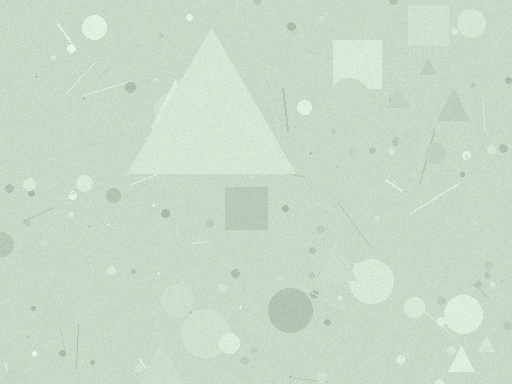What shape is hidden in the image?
A triangle is hidden in the image.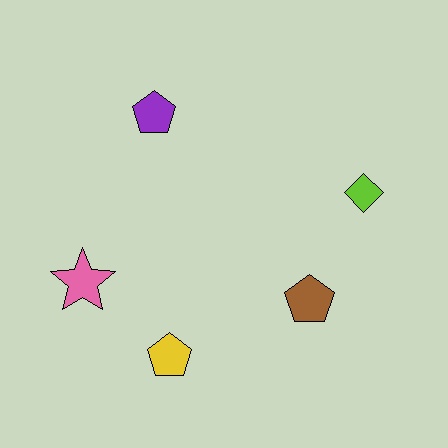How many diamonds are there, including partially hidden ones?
There is 1 diamond.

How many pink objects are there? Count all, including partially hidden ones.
There is 1 pink object.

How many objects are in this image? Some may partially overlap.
There are 5 objects.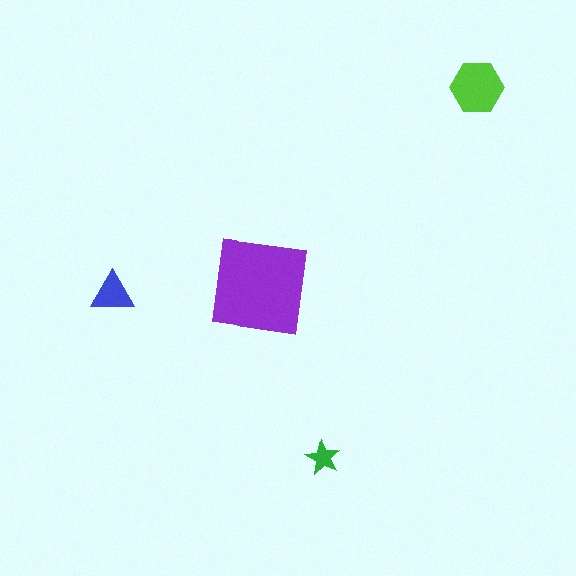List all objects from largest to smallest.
The purple square, the lime hexagon, the blue triangle, the green star.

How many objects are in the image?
There are 4 objects in the image.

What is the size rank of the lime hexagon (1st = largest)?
2nd.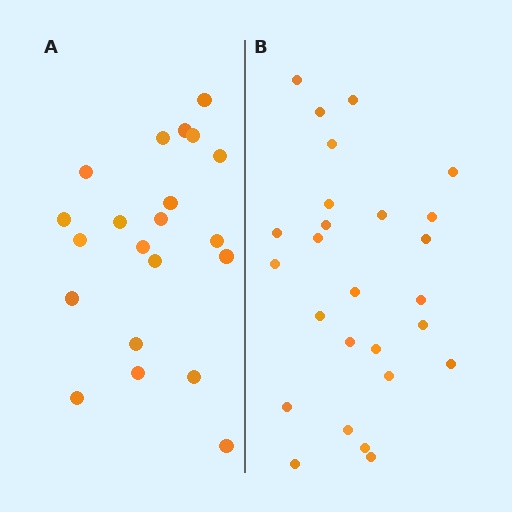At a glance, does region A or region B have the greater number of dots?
Region B (the right region) has more dots.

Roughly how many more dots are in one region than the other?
Region B has about 5 more dots than region A.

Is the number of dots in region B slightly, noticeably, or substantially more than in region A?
Region B has only slightly more — the two regions are fairly close. The ratio is roughly 1.2 to 1.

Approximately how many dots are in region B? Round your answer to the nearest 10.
About 30 dots. (The exact count is 26, which rounds to 30.)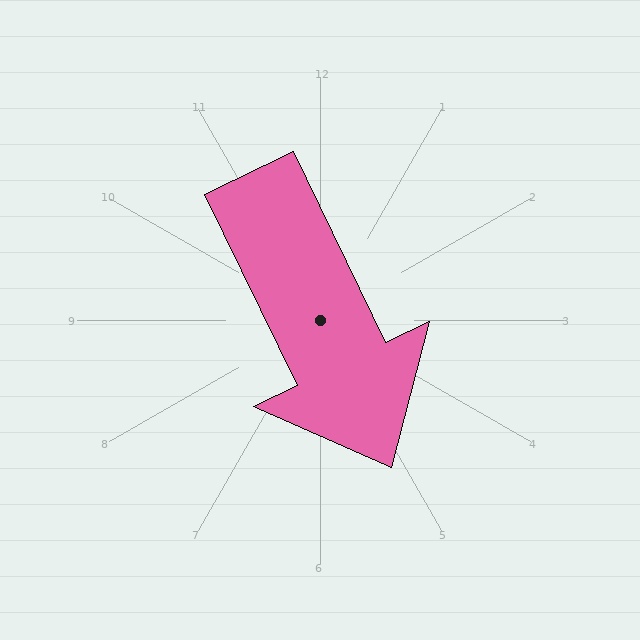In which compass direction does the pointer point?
Southeast.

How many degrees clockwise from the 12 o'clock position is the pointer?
Approximately 154 degrees.